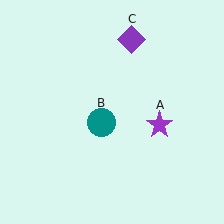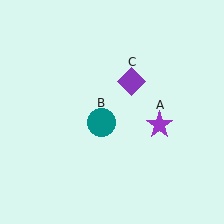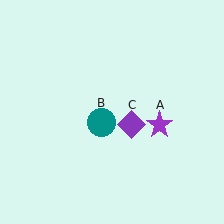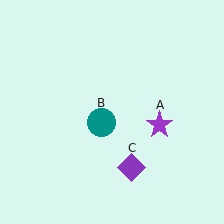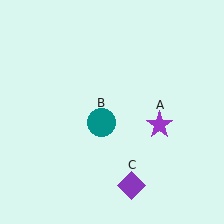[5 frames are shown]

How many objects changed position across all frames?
1 object changed position: purple diamond (object C).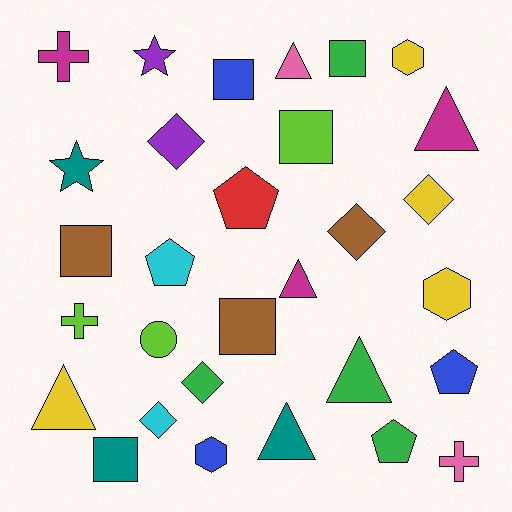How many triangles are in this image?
There are 6 triangles.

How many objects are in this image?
There are 30 objects.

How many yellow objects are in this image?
There are 4 yellow objects.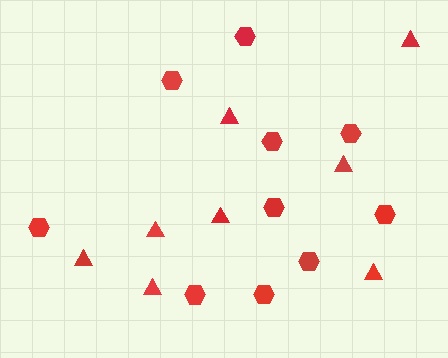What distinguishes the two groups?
There are 2 groups: one group of triangles (8) and one group of hexagons (10).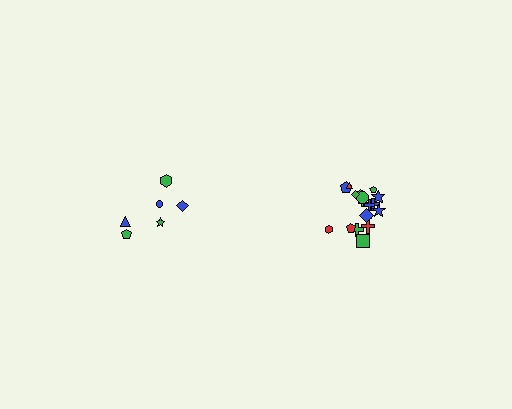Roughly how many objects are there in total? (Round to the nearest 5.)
Roughly 25 objects in total.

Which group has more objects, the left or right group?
The right group.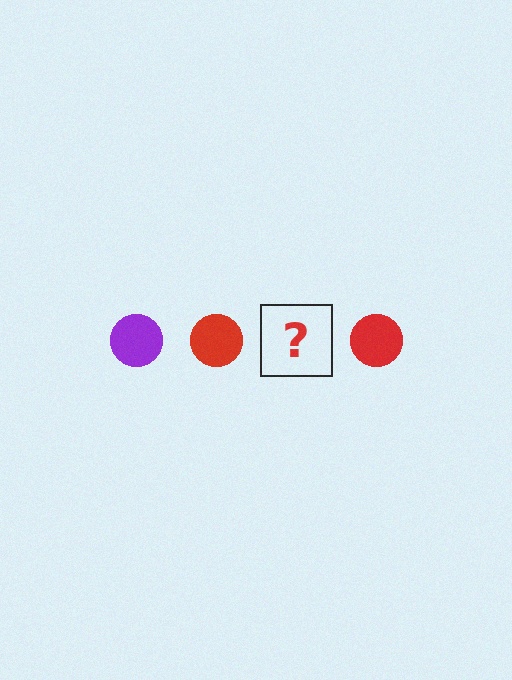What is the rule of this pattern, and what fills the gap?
The rule is that the pattern cycles through purple, red circles. The gap should be filled with a purple circle.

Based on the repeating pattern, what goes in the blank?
The blank should be a purple circle.